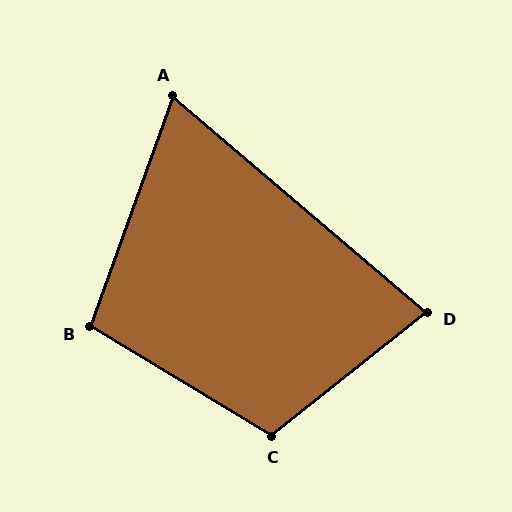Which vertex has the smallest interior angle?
A, at approximately 69 degrees.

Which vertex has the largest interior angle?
C, at approximately 111 degrees.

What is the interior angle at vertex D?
Approximately 79 degrees (acute).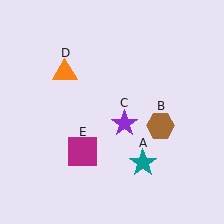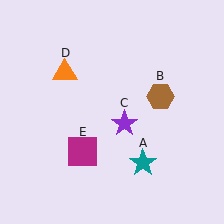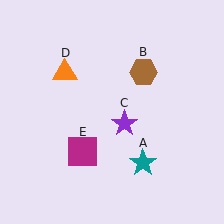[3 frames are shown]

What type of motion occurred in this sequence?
The brown hexagon (object B) rotated counterclockwise around the center of the scene.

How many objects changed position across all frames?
1 object changed position: brown hexagon (object B).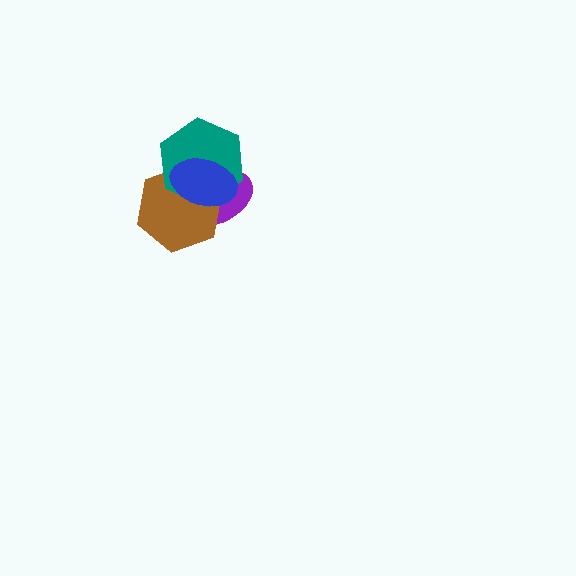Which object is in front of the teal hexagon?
The blue ellipse is in front of the teal hexagon.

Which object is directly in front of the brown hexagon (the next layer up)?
The teal hexagon is directly in front of the brown hexagon.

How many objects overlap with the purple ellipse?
3 objects overlap with the purple ellipse.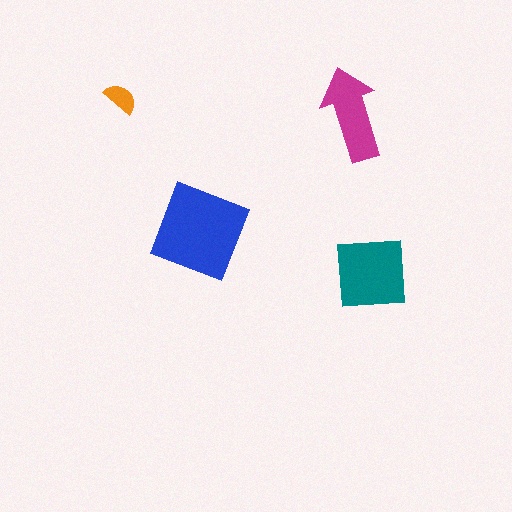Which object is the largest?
The blue square.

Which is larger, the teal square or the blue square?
The blue square.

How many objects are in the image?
There are 4 objects in the image.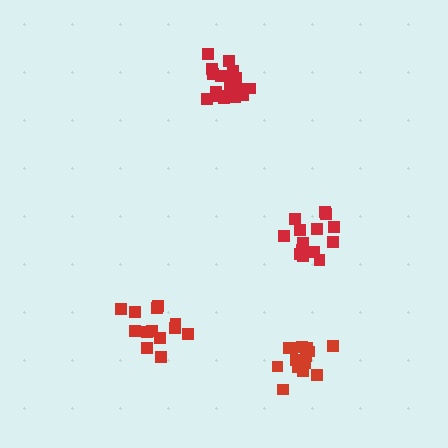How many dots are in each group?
Group 1: 13 dots, Group 2: 14 dots, Group 3: 18 dots, Group 4: 14 dots (59 total).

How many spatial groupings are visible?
There are 4 spatial groupings.